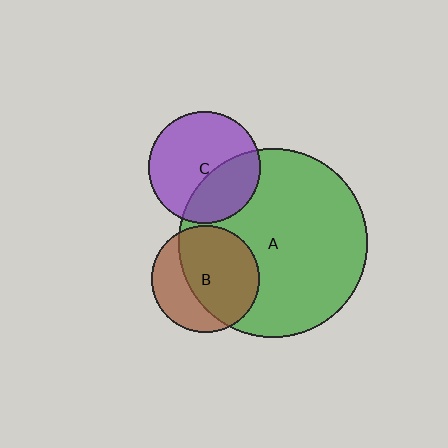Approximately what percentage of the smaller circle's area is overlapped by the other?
Approximately 65%.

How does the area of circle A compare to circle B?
Approximately 3.1 times.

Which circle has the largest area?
Circle A (green).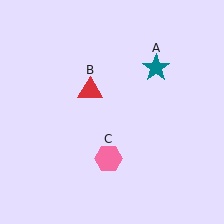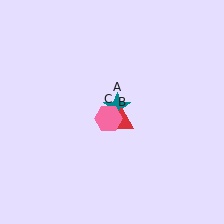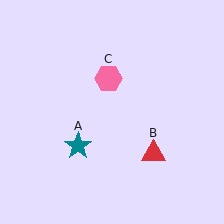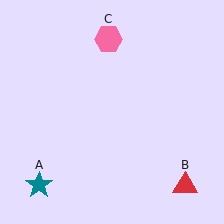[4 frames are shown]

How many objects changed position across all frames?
3 objects changed position: teal star (object A), red triangle (object B), pink hexagon (object C).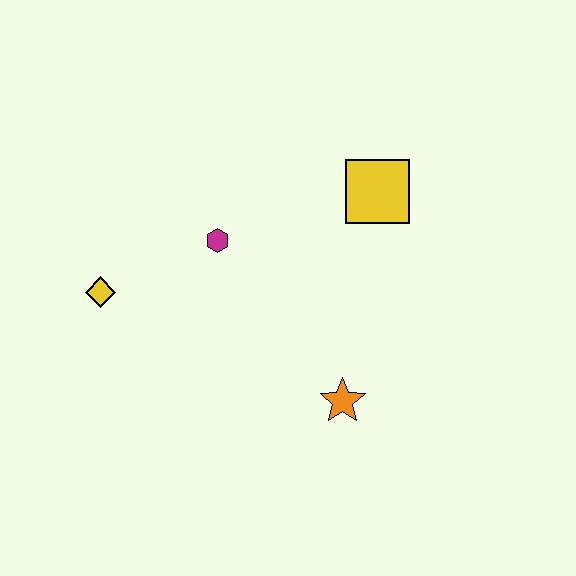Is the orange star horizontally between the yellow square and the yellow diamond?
Yes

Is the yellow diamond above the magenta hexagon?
No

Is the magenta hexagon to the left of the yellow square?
Yes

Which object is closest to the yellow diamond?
The magenta hexagon is closest to the yellow diamond.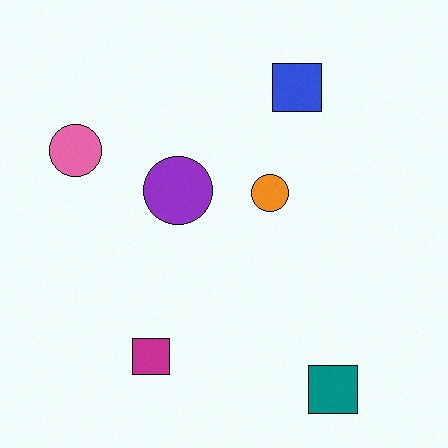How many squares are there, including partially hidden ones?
There are 3 squares.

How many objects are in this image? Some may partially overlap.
There are 6 objects.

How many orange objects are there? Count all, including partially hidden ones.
There is 1 orange object.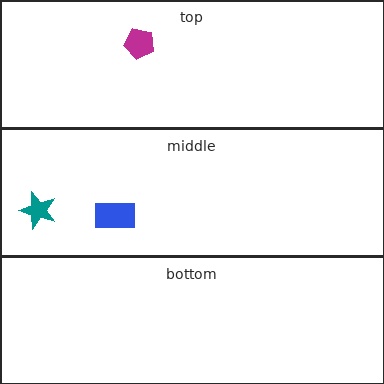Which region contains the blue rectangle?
The middle region.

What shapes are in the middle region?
The blue rectangle, the teal star.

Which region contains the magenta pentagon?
The top region.